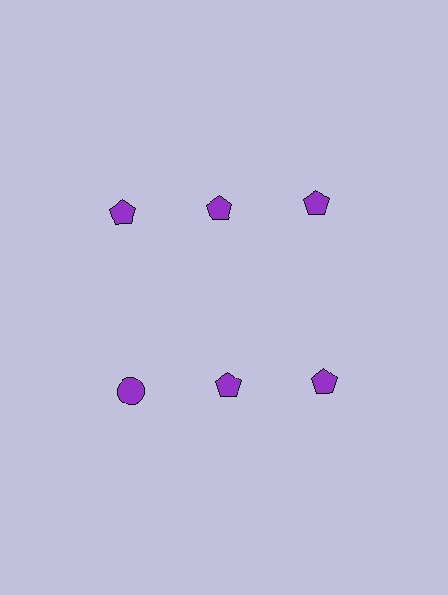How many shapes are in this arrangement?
There are 6 shapes arranged in a grid pattern.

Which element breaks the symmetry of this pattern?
The purple circle in the second row, leftmost column breaks the symmetry. All other shapes are purple pentagons.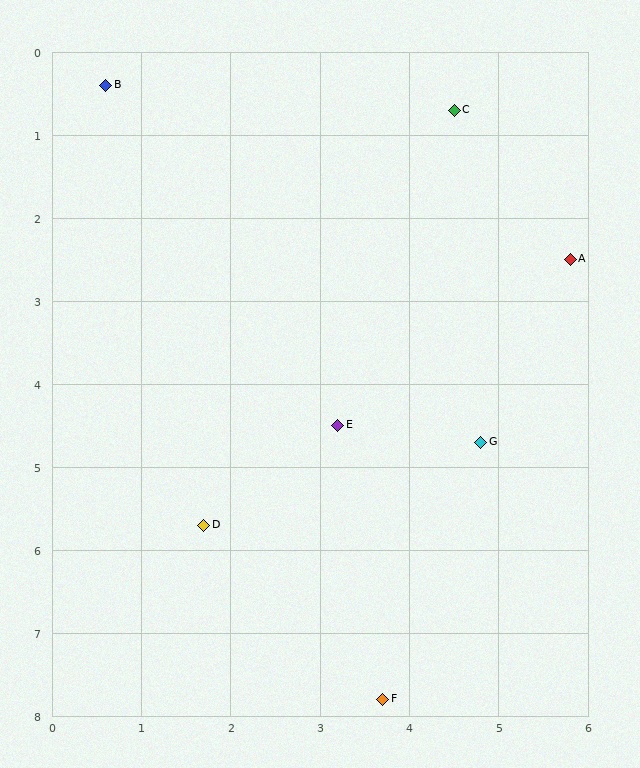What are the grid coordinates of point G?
Point G is at approximately (4.8, 4.7).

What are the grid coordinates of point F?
Point F is at approximately (3.7, 7.8).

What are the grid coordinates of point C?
Point C is at approximately (4.5, 0.7).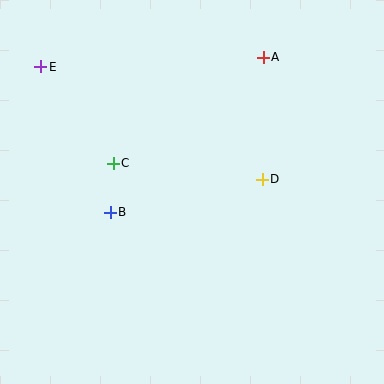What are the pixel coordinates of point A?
Point A is at (263, 57).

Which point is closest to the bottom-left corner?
Point B is closest to the bottom-left corner.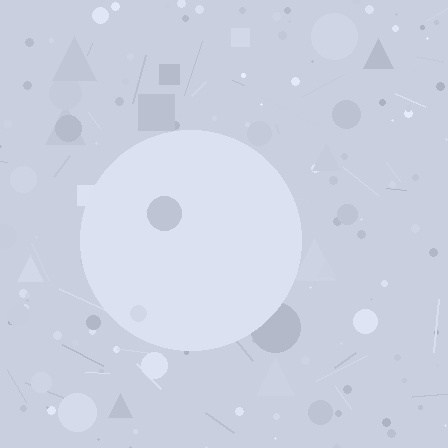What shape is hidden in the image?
A circle is hidden in the image.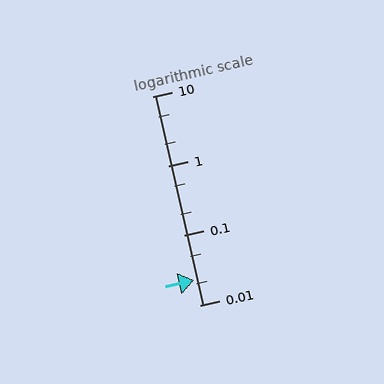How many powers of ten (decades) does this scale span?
The scale spans 3 decades, from 0.01 to 10.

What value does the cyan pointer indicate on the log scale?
The pointer indicates approximately 0.023.